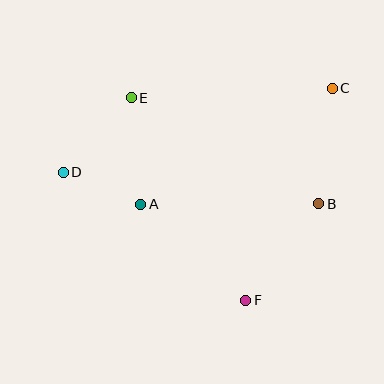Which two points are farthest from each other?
Points C and D are farthest from each other.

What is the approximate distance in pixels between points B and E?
The distance between B and E is approximately 215 pixels.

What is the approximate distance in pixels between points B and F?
The distance between B and F is approximately 121 pixels.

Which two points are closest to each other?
Points A and D are closest to each other.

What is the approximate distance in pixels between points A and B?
The distance between A and B is approximately 178 pixels.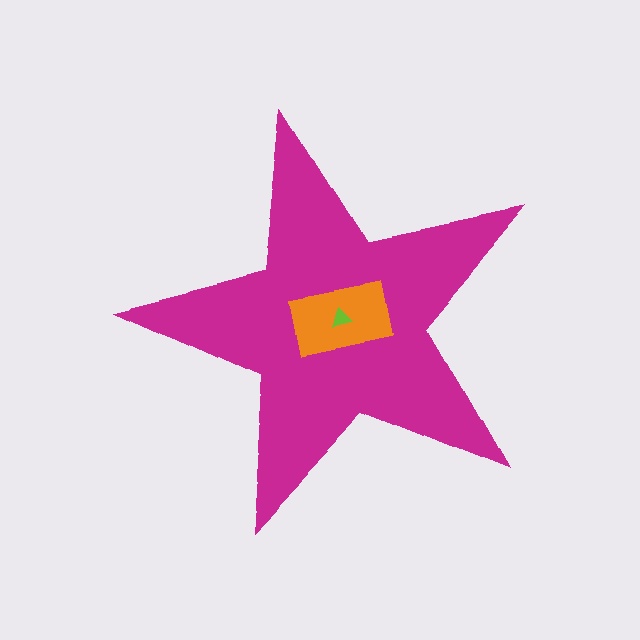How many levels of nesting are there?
3.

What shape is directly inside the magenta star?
The orange rectangle.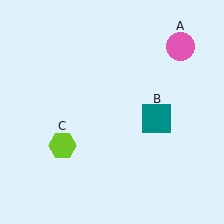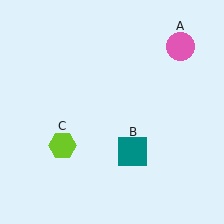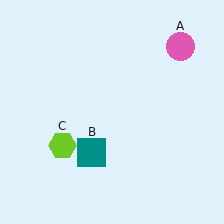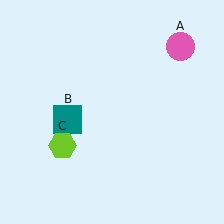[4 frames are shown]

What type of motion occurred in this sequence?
The teal square (object B) rotated clockwise around the center of the scene.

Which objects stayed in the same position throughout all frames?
Pink circle (object A) and lime hexagon (object C) remained stationary.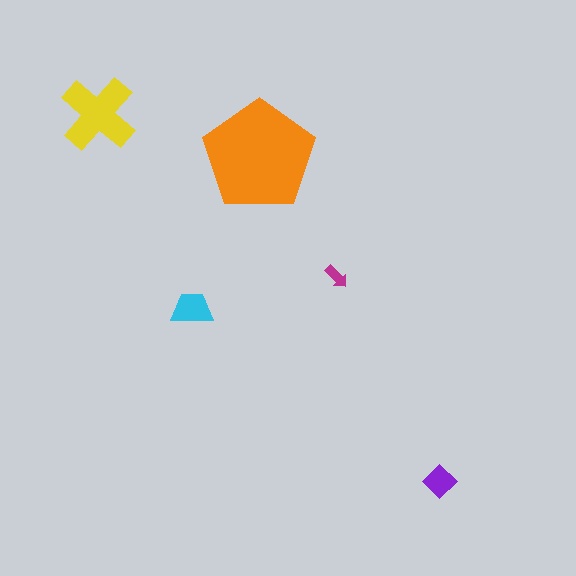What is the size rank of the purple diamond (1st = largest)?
4th.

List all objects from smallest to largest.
The magenta arrow, the purple diamond, the cyan trapezoid, the yellow cross, the orange pentagon.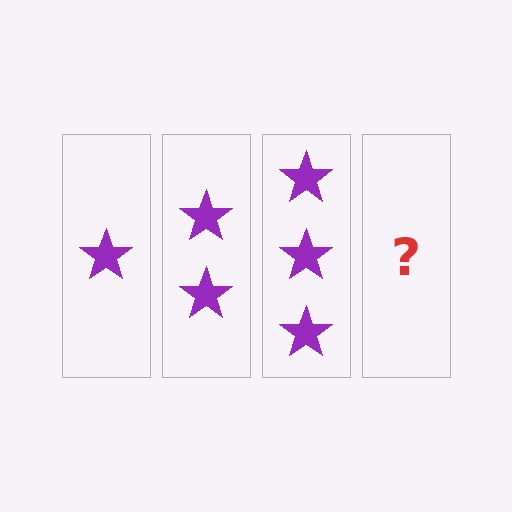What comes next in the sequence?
The next element should be 4 stars.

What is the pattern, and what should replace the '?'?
The pattern is that each step adds one more star. The '?' should be 4 stars.